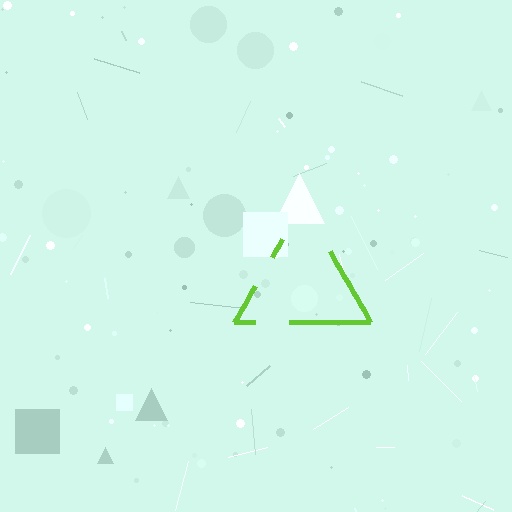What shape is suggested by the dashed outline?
The dashed outline suggests a triangle.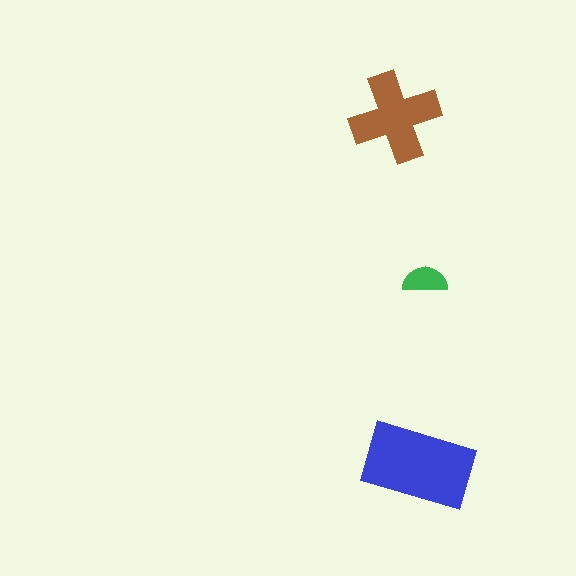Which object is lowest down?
The blue rectangle is bottommost.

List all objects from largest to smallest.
The blue rectangle, the brown cross, the green semicircle.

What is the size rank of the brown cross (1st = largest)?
2nd.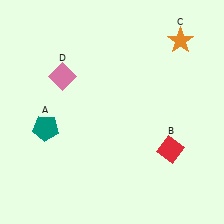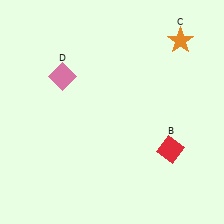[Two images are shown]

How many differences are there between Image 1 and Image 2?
There is 1 difference between the two images.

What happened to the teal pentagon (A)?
The teal pentagon (A) was removed in Image 2. It was in the bottom-left area of Image 1.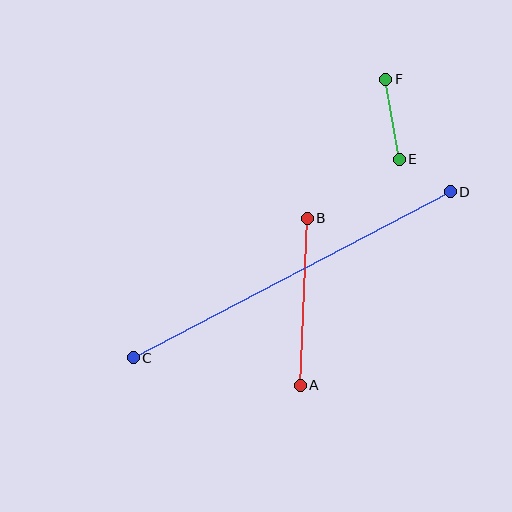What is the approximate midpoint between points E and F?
The midpoint is at approximately (393, 119) pixels.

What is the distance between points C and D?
The distance is approximately 358 pixels.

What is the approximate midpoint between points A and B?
The midpoint is at approximately (304, 302) pixels.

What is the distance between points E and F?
The distance is approximately 81 pixels.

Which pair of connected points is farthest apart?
Points C and D are farthest apart.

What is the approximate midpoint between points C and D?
The midpoint is at approximately (292, 275) pixels.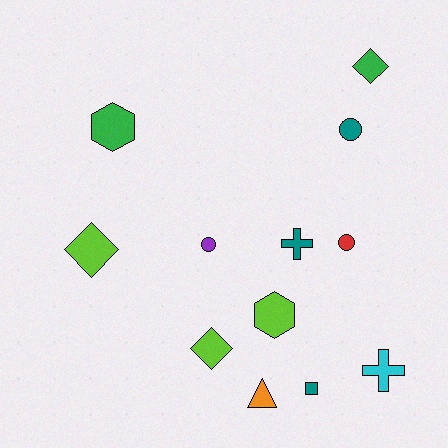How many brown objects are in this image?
There are no brown objects.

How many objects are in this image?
There are 12 objects.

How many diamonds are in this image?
There are 3 diamonds.